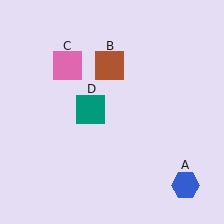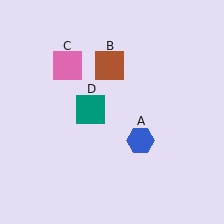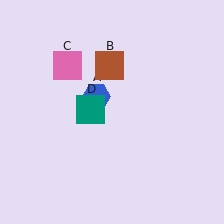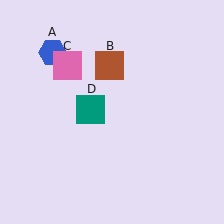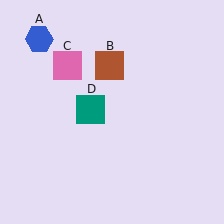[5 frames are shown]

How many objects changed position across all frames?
1 object changed position: blue hexagon (object A).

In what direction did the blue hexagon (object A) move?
The blue hexagon (object A) moved up and to the left.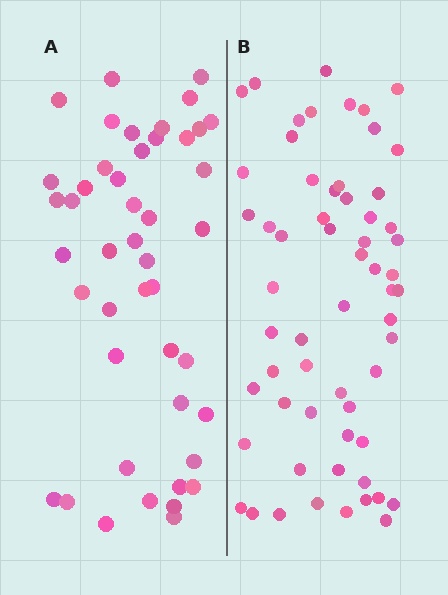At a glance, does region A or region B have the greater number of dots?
Region B (the right region) has more dots.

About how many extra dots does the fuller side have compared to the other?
Region B has approximately 15 more dots than region A.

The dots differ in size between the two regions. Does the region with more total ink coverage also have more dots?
No. Region A has more total ink coverage because its dots are larger, but region B actually contains more individual dots. Total area can be misleading — the number of items is what matters here.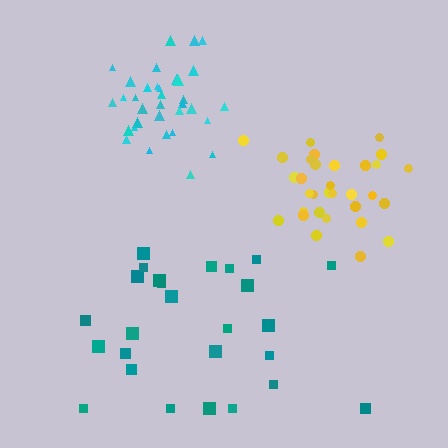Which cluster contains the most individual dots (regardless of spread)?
Cyan (35).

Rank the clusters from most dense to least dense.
yellow, cyan, teal.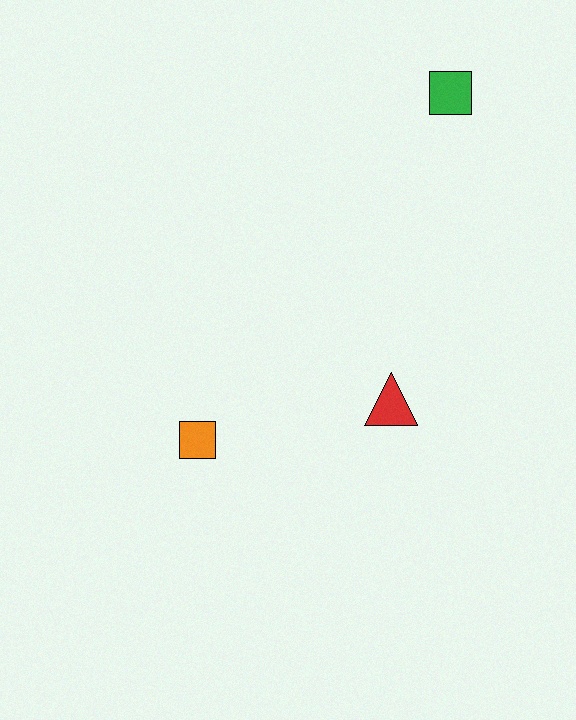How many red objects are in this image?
There is 1 red object.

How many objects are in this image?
There are 3 objects.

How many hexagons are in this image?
There are no hexagons.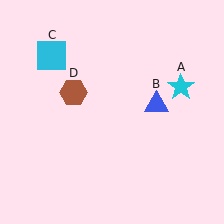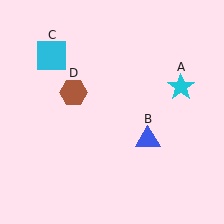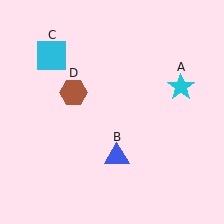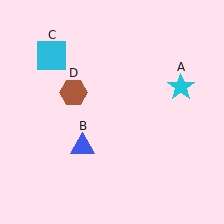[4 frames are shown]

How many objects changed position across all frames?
1 object changed position: blue triangle (object B).